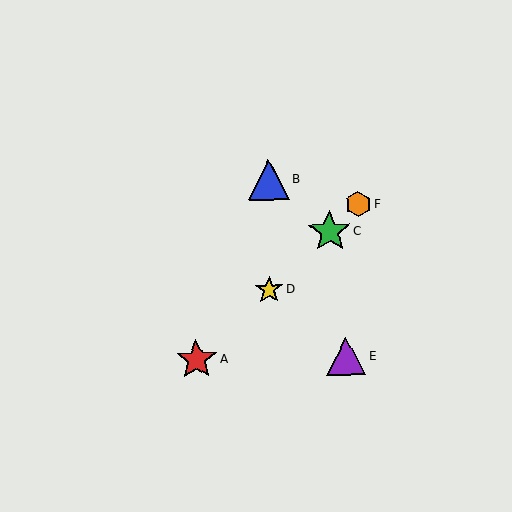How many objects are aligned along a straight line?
4 objects (A, C, D, F) are aligned along a straight line.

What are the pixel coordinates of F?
Object F is at (358, 204).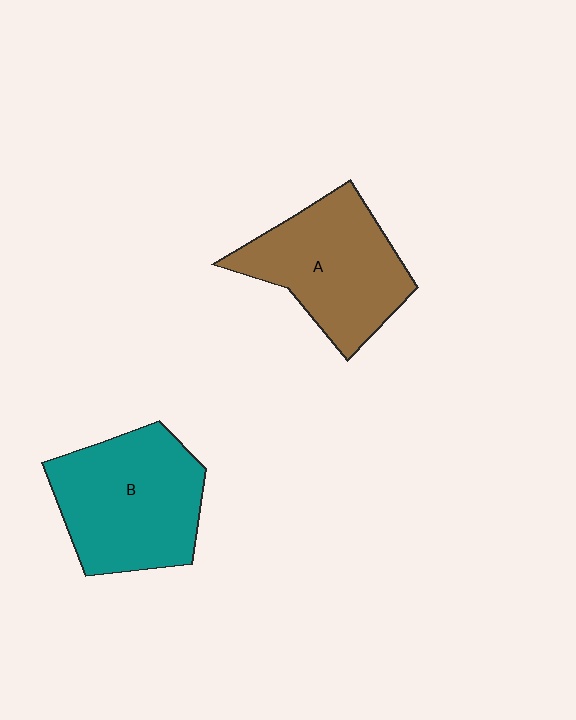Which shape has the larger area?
Shape B (teal).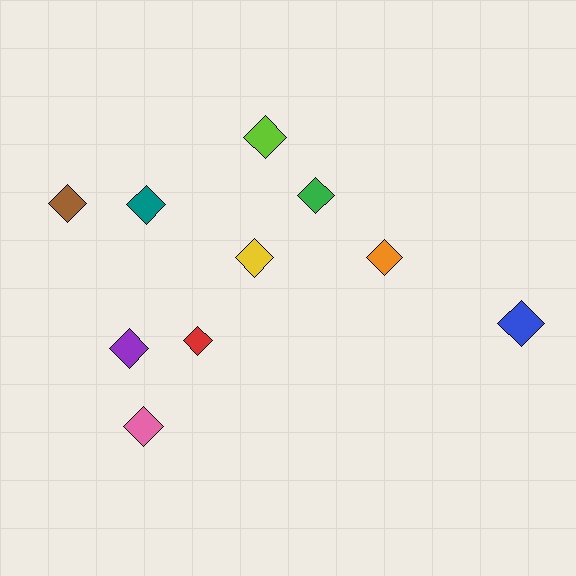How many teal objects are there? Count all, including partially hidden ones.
There is 1 teal object.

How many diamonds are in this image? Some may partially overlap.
There are 10 diamonds.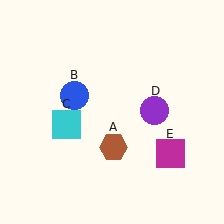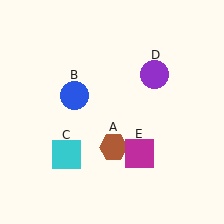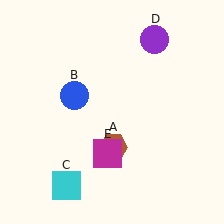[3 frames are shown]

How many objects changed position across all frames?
3 objects changed position: cyan square (object C), purple circle (object D), magenta square (object E).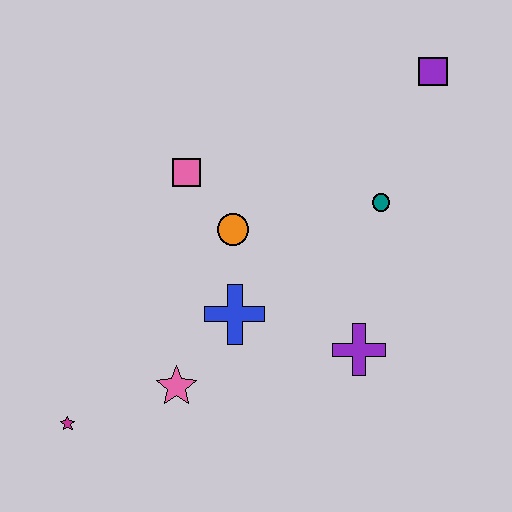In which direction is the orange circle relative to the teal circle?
The orange circle is to the left of the teal circle.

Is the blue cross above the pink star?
Yes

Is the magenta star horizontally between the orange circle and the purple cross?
No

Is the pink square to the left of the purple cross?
Yes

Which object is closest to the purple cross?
The blue cross is closest to the purple cross.